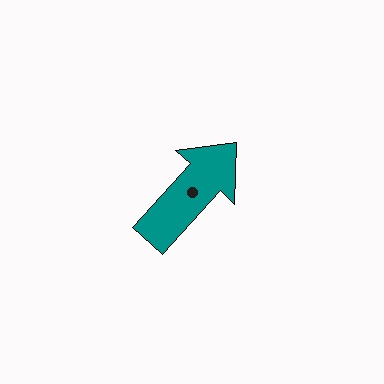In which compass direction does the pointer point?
Northeast.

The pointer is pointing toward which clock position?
Roughly 1 o'clock.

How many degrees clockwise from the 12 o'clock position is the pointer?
Approximately 42 degrees.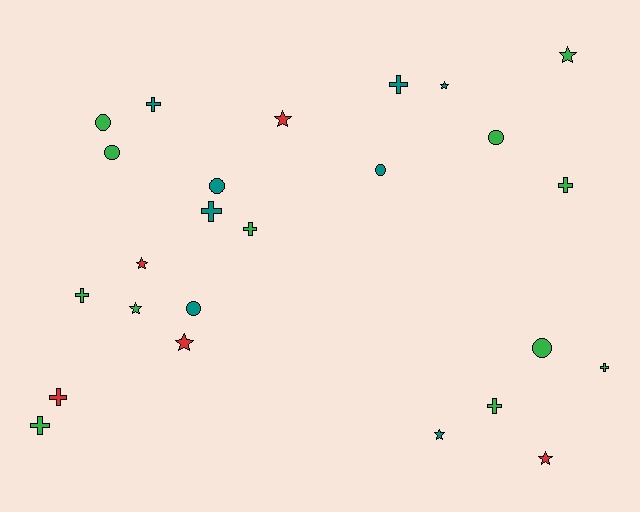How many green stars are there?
There are 2 green stars.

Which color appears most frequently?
Green, with 12 objects.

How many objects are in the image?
There are 25 objects.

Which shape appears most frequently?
Cross, with 10 objects.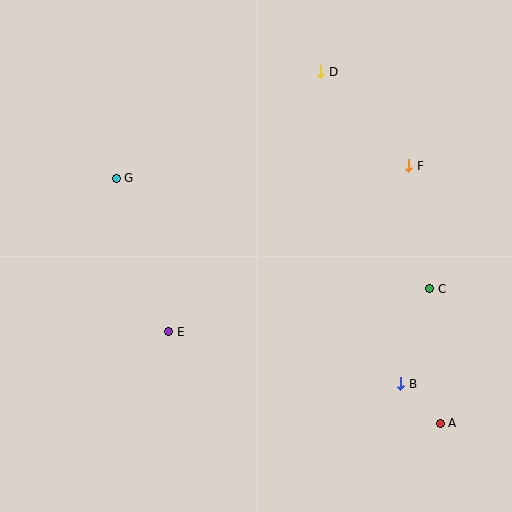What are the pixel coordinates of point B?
Point B is at (401, 384).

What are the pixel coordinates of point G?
Point G is at (116, 178).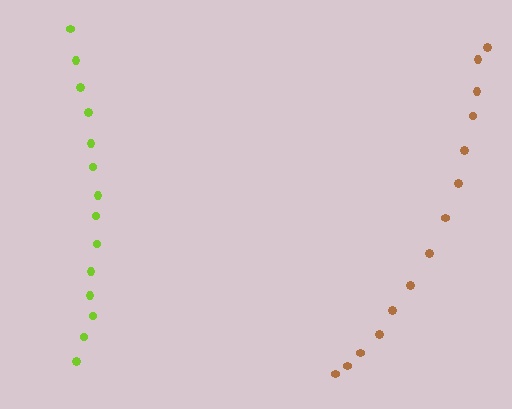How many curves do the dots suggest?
There are 2 distinct paths.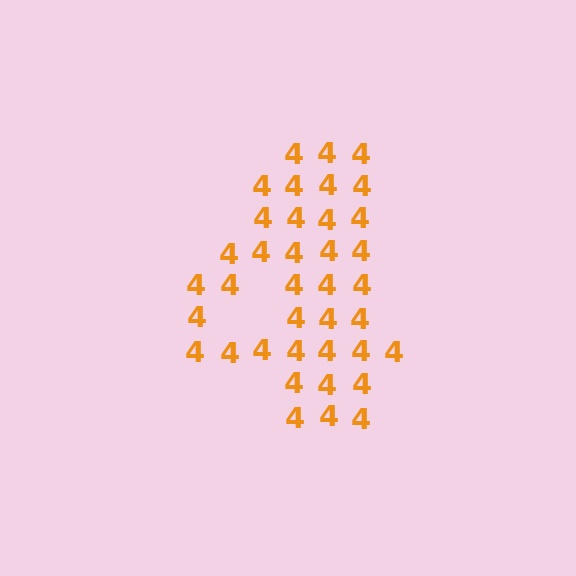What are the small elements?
The small elements are digit 4's.